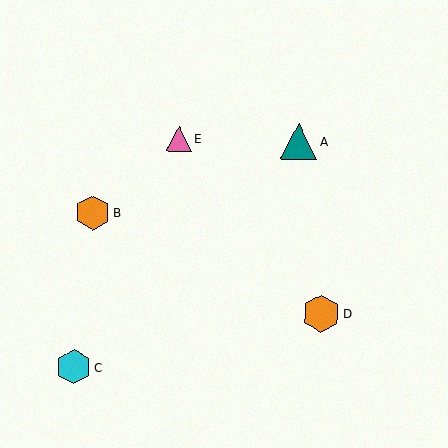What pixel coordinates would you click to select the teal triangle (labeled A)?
Click at (299, 141) to select the teal triangle A.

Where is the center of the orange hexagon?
The center of the orange hexagon is at (93, 213).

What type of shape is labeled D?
Shape D is an orange hexagon.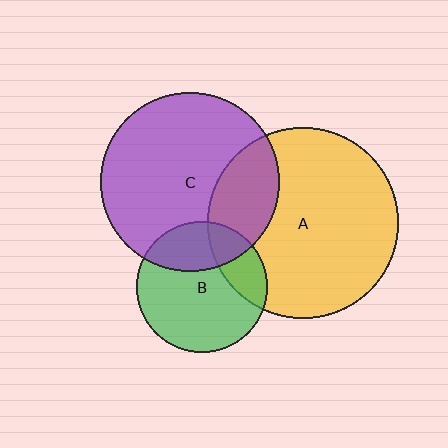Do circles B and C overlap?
Yes.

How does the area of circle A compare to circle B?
Approximately 2.1 times.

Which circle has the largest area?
Circle A (yellow).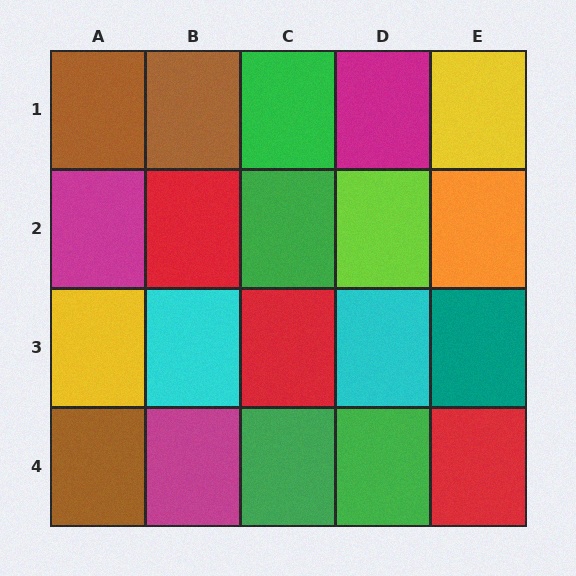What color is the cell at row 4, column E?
Red.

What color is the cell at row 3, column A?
Yellow.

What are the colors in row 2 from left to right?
Magenta, red, green, lime, orange.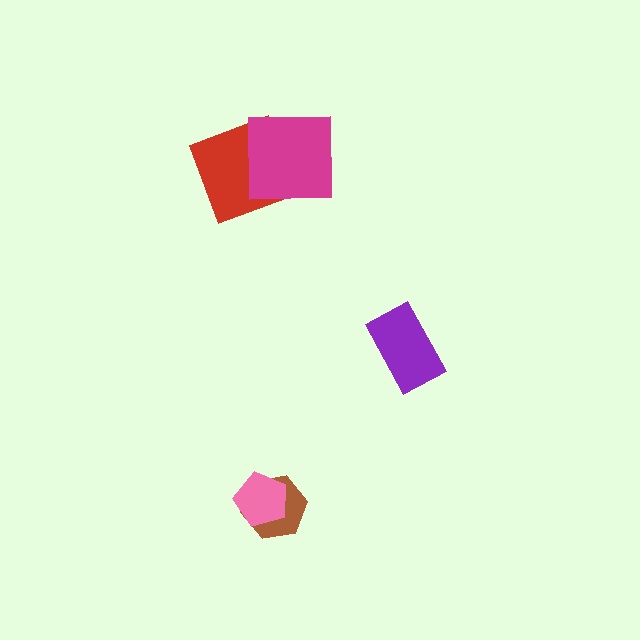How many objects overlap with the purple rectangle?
0 objects overlap with the purple rectangle.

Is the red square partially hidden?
Yes, it is partially covered by another shape.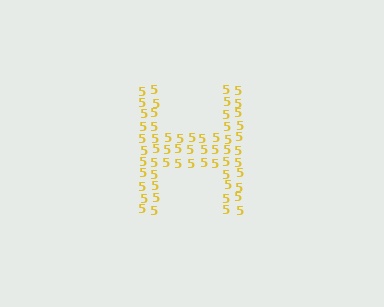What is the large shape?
The large shape is the letter H.